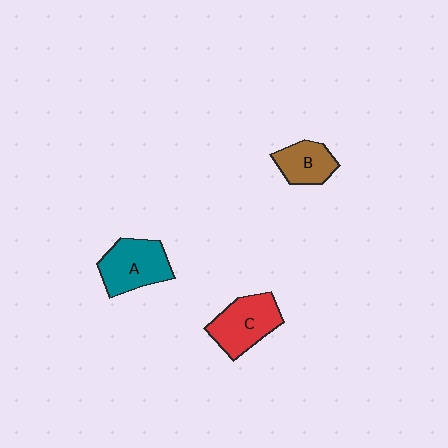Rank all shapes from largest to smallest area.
From largest to smallest: A (teal), C (red), B (brown).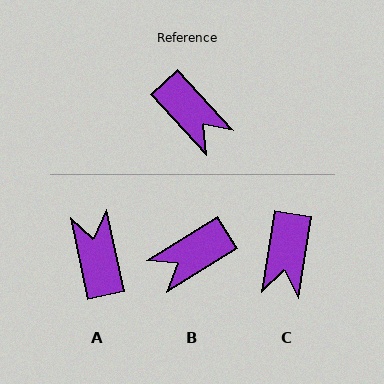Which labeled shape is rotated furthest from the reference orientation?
A, about 150 degrees away.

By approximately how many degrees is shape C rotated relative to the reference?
Approximately 51 degrees clockwise.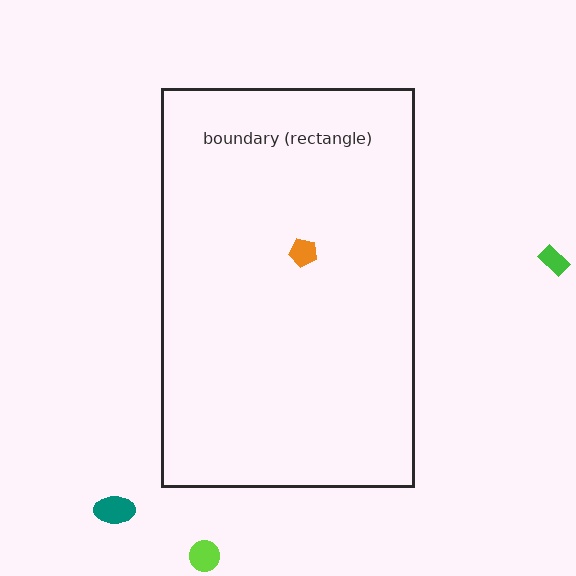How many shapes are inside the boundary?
1 inside, 3 outside.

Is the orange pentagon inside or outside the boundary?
Inside.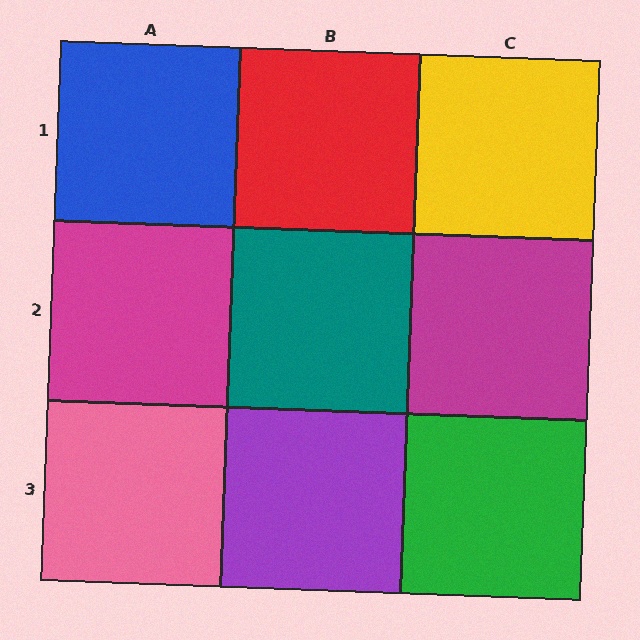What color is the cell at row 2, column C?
Magenta.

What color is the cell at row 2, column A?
Magenta.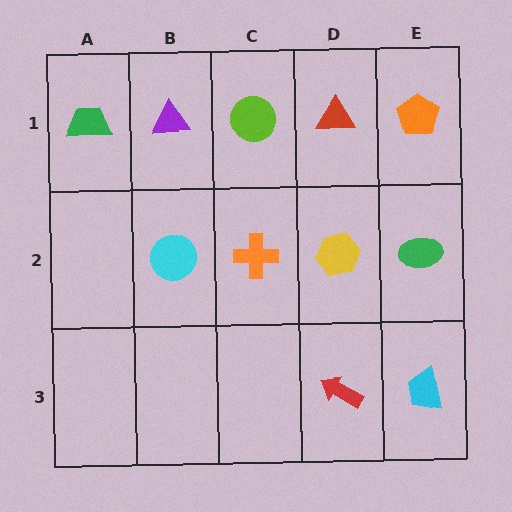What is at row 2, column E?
A green ellipse.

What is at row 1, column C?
A lime circle.